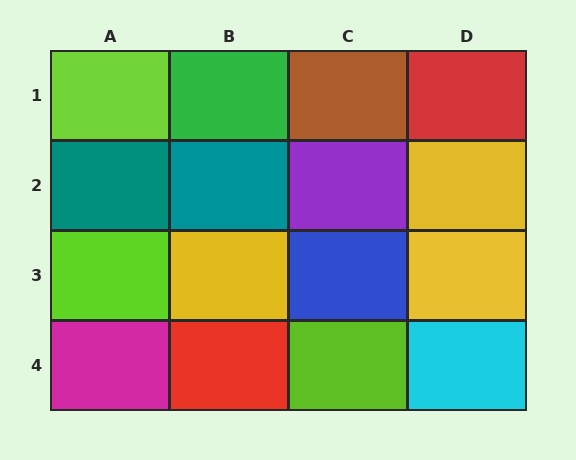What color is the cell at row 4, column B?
Red.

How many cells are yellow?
3 cells are yellow.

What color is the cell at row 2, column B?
Teal.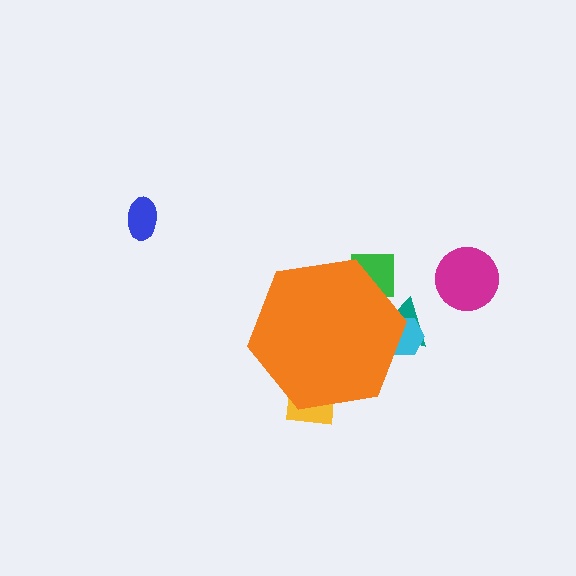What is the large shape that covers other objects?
An orange hexagon.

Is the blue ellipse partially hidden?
No, the blue ellipse is fully visible.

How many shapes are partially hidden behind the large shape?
4 shapes are partially hidden.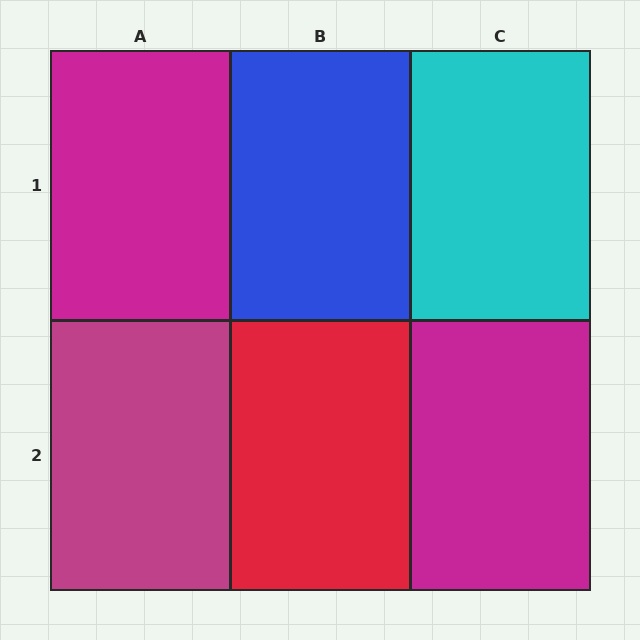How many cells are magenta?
3 cells are magenta.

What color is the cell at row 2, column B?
Red.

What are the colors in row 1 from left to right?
Magenta, blue, cyan.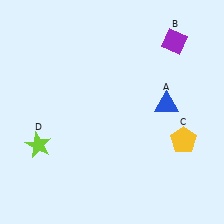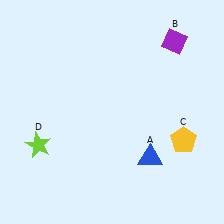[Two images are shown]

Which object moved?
The blue triangle (A) moved down.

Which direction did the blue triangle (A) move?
The blue triangle (A) moved down.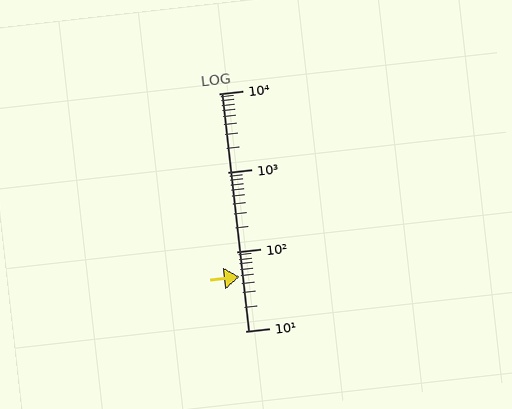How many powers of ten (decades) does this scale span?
The scale spans 3 decades, from 10 to 10000.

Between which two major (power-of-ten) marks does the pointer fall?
The pointer is between 10 and 100.